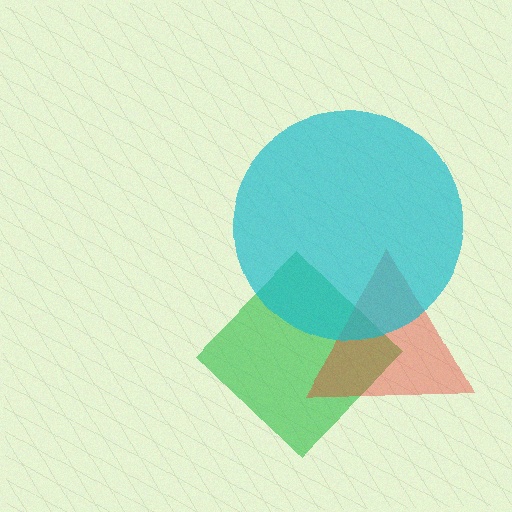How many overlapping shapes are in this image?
There are 3 overlapping shapes in the image.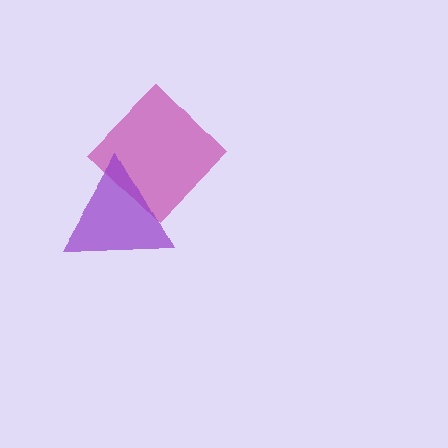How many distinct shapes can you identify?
There are 2 distinct shapes: a magenta diamond, a purple triangle.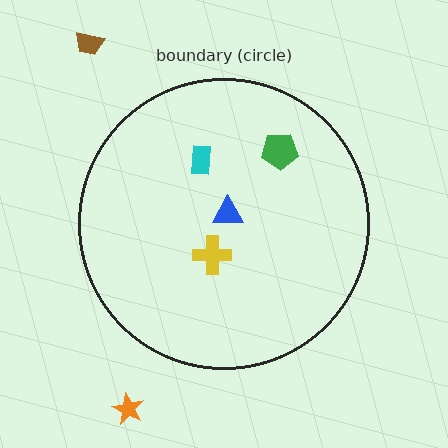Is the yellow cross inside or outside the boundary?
Inside.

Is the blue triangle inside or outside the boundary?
Inside.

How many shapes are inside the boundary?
4 inside, 2 outside.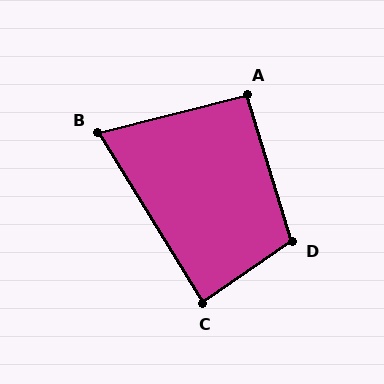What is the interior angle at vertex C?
Approximately 87 degrees (approximately right).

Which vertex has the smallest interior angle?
B, at approximately 72 degrees.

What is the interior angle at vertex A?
Approximately 93 degrees (approximately right).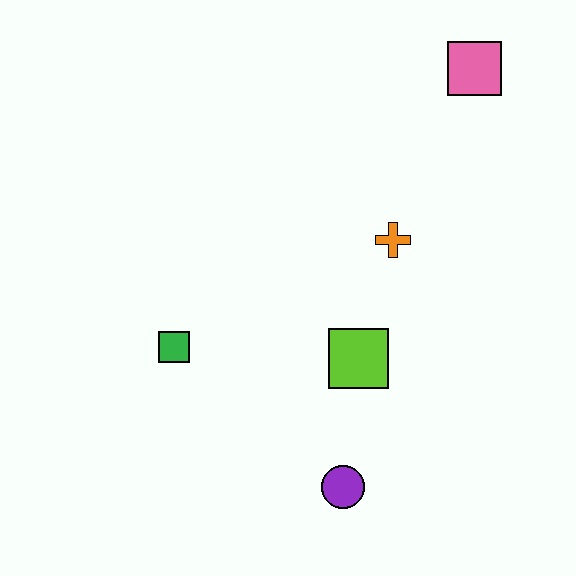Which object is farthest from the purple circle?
The pink square is farthest from the purple circle.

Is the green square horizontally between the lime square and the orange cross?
No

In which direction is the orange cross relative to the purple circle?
The orange cross is above the purple circle.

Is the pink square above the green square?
Yes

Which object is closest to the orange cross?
The lime square is closest to the orange cross.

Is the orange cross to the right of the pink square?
No